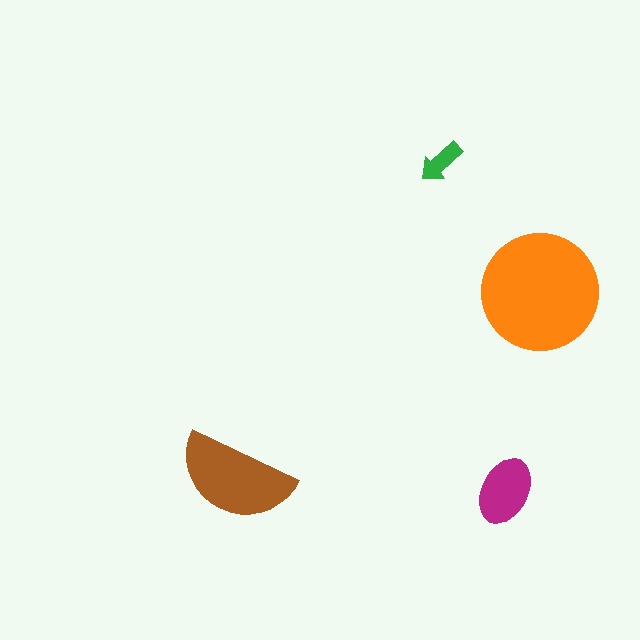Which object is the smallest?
The green arrow.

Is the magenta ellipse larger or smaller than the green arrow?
Larger.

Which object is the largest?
The orange circle.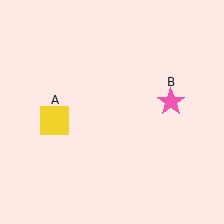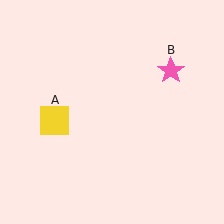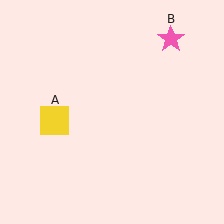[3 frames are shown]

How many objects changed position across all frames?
1 object changed position: pink star (object B).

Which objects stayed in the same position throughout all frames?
Yellow square (object A) remained stationary.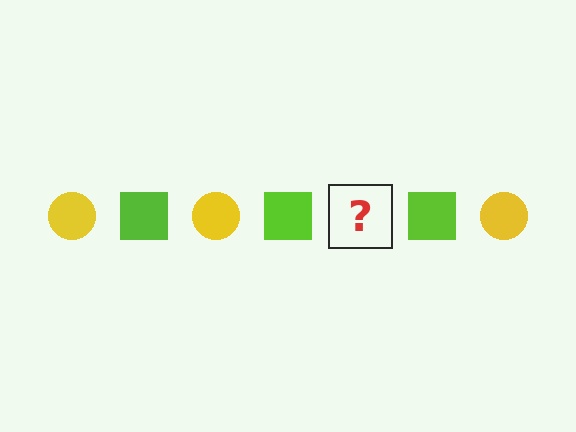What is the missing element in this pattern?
The missing element is a yellow circle.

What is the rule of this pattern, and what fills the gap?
The rule is that the pattern alternates between yellow circle and lime square. The gap should be filled with a yellow circle.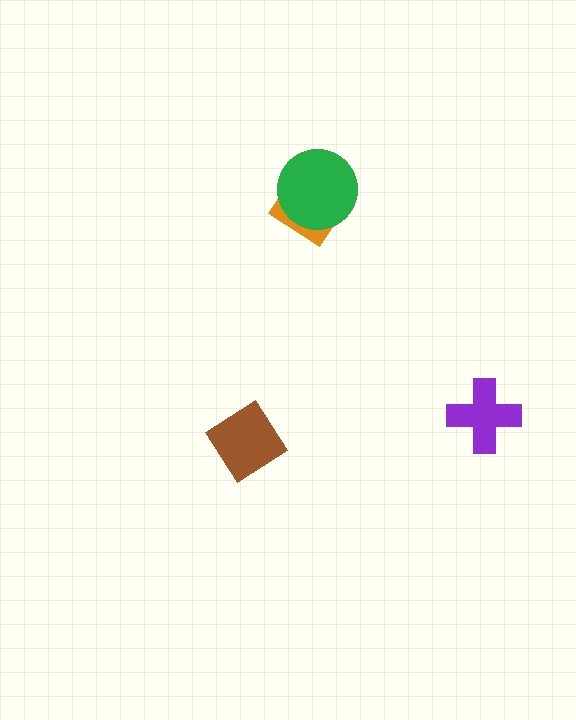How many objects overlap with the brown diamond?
0 objects overlap with the brown diamond.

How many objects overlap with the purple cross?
0 objects overlap with the purple cross.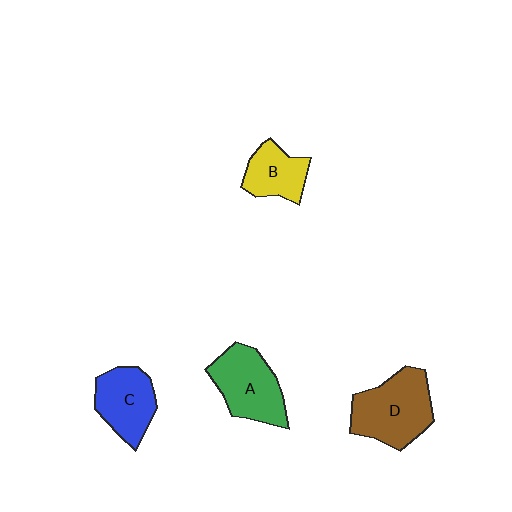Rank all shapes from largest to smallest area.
From largest to smallest: D (brown), A (green), C (blue), B (yellow).